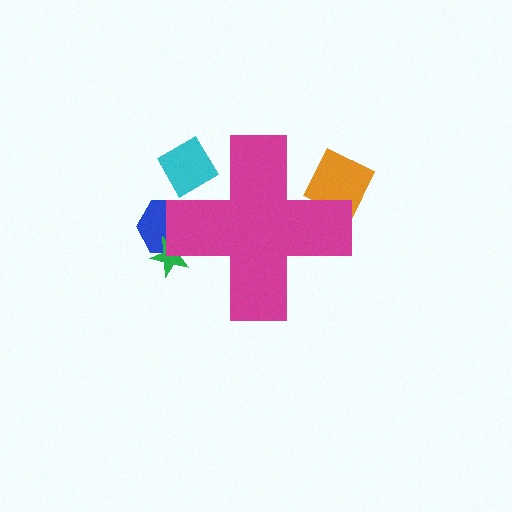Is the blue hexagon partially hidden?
Yes, the blue hexagon is partially hidden behind the magenta cross.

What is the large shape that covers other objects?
A magenta cross.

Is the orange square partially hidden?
Yes, the orange square is partially hidden behind the magenta cross.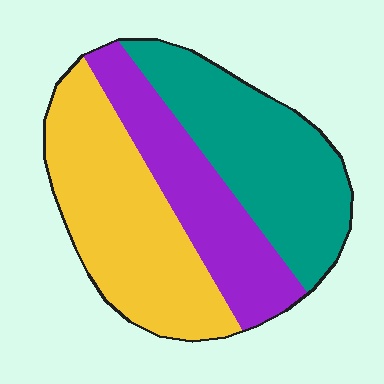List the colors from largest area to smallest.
From largest to smallest: yellow, teal, purple.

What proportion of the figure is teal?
Teal takes up about one third (1/3) of the figure.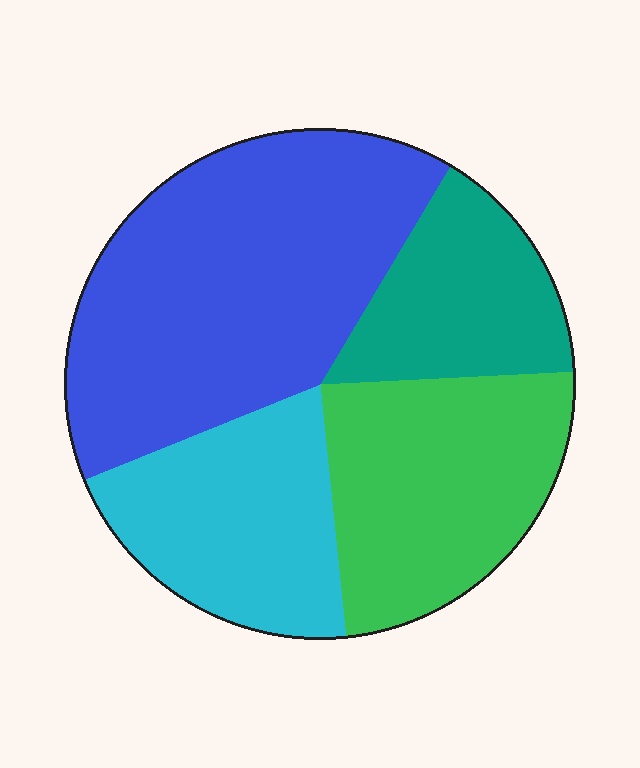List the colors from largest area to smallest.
From largest to smallest: blue, green, cyan, teal.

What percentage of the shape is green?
Green covers about 25% of the shape.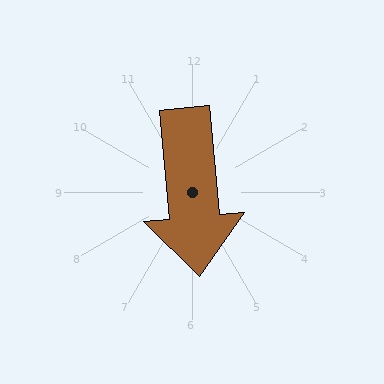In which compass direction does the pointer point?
South.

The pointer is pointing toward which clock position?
Roughly 6 o'clock.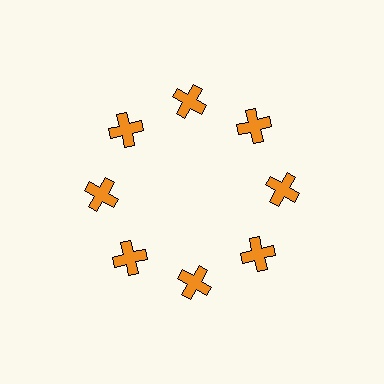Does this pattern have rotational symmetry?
Yes, this pattern has 8-fold rotational symmetry. It looks the same after rotating 45 degrees around the center.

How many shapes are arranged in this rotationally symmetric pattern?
There are 8 shapes, arranged in 8 groups of 1.